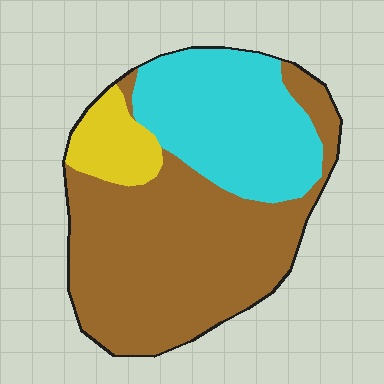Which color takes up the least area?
Yellow, at roughly 10%.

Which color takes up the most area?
Brown, at roughly 60%.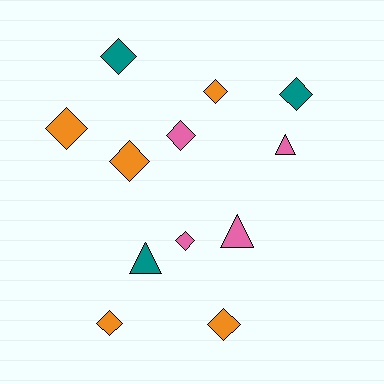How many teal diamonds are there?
There are 2 teal diamonds.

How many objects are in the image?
There are 12 objects.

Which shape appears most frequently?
Diamond, with 9 objects.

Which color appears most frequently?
Orange, with 5 objects.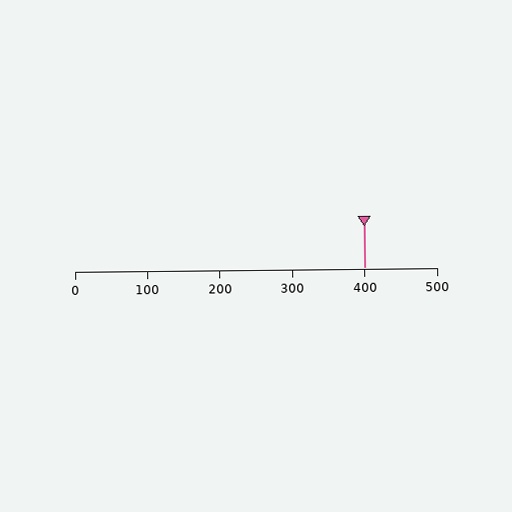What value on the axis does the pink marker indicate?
The marker indicates approximately 400.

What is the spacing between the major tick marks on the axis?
The major ticks are spaced 100 apart.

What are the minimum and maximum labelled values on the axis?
The axis runs from 0 to 500.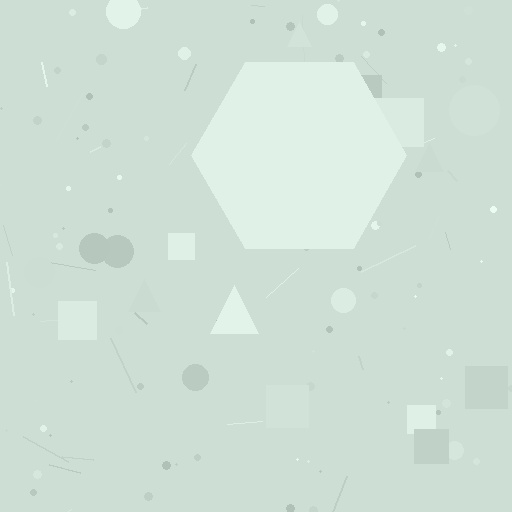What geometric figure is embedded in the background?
A hexagon is embedded in the background.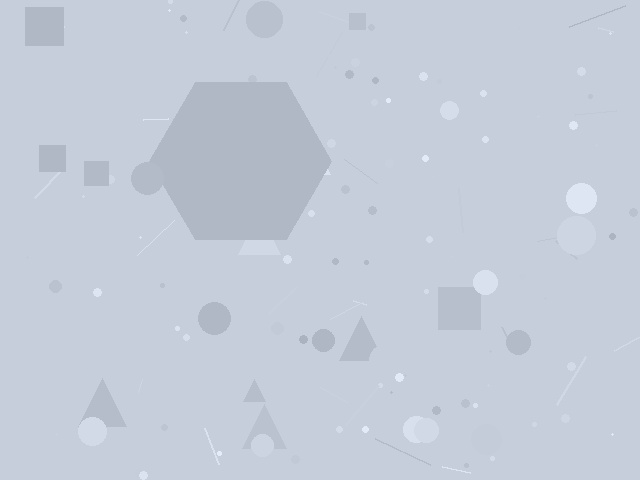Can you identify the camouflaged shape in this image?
The camouflaged shape is a hexagon.